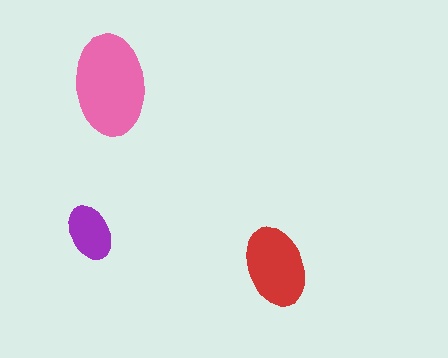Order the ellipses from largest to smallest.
the pink one, the red one, the purple one.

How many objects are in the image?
There are 3 objects in the image.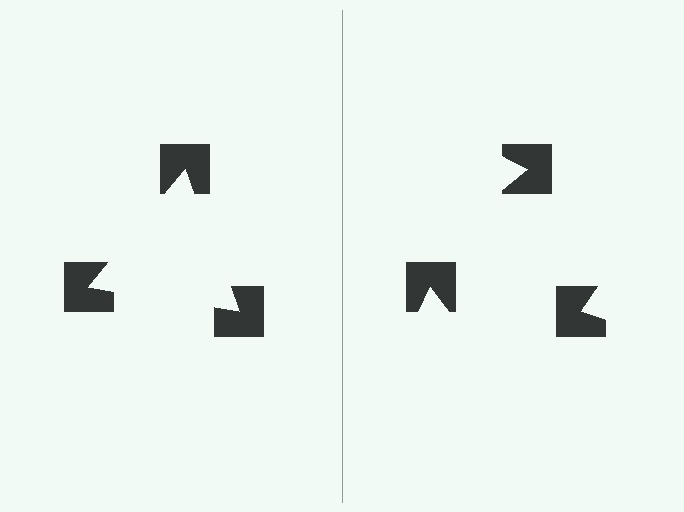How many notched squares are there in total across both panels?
6 — 3 on each side.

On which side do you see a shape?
An illusory triangle appears on the left side. On the right side the wedge cuts are rotated, so no coherent shape forms.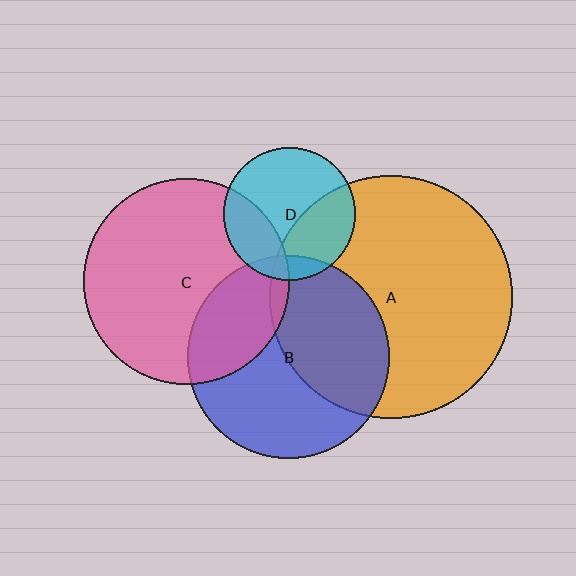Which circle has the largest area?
Circle A (orange).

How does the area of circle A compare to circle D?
Approximately 3.3 times.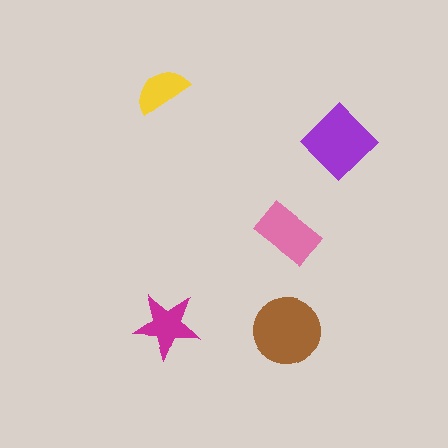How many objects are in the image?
There are 5 objects in the image.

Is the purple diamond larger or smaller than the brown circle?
Smaller.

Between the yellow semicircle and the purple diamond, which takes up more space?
The purple diamond.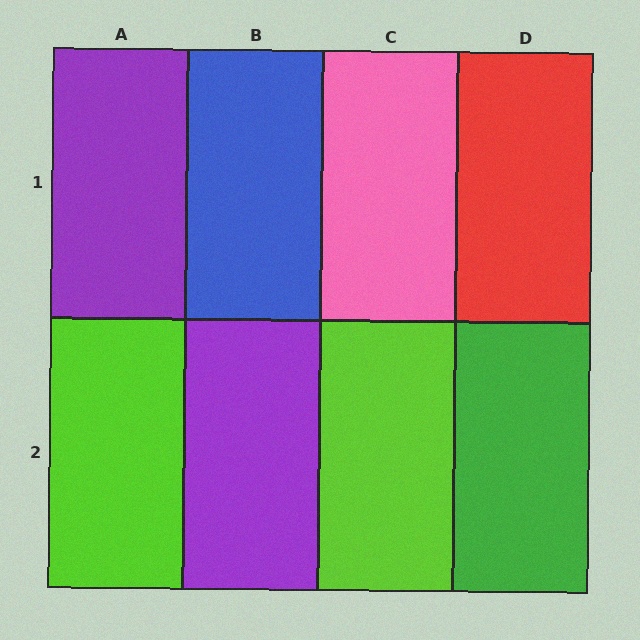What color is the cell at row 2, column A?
Lime.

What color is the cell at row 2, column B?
Purple.